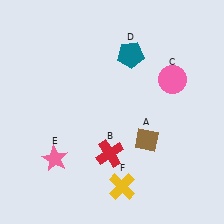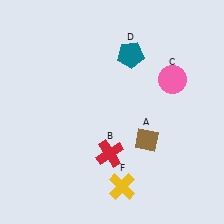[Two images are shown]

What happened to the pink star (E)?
The pink star (E) was removed in Image 2. It was in the bottom-left area of Image 1.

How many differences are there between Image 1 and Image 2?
There is 1 difference between the two images.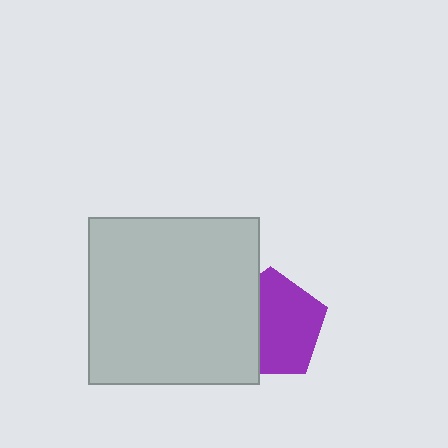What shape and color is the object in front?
The object in front is a light gray rectangle.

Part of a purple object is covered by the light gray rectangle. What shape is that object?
It is a pentagon.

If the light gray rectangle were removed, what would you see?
You would see the complete purple pentagon.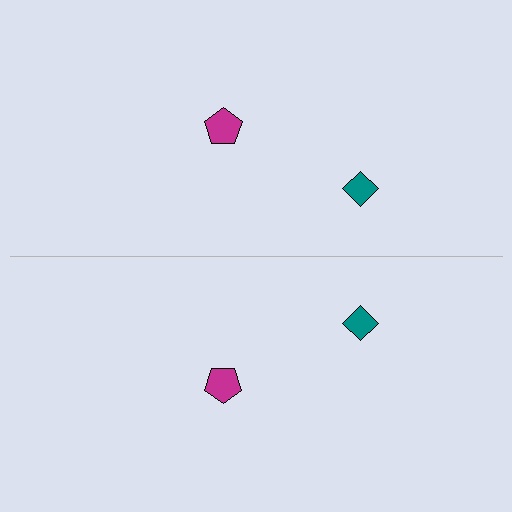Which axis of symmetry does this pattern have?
The pattern has a horizontal axis of symmetry running through the center of the image.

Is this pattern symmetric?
Yes, this pattern has bilateral (reflection) symmetry.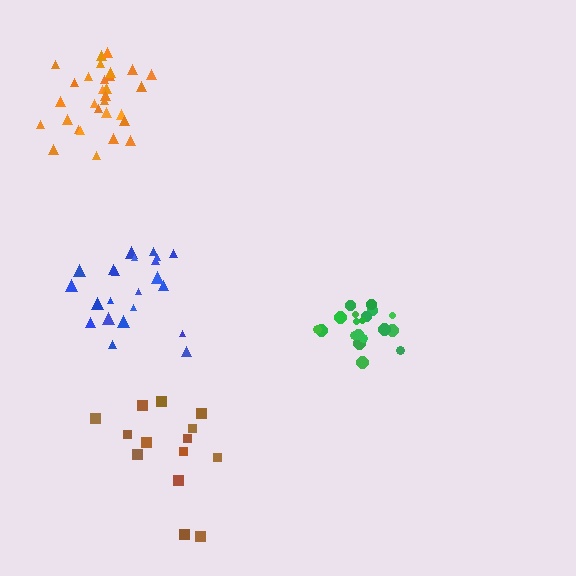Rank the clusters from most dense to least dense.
green, orange, blue, brown.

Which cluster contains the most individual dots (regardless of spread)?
Orange (30).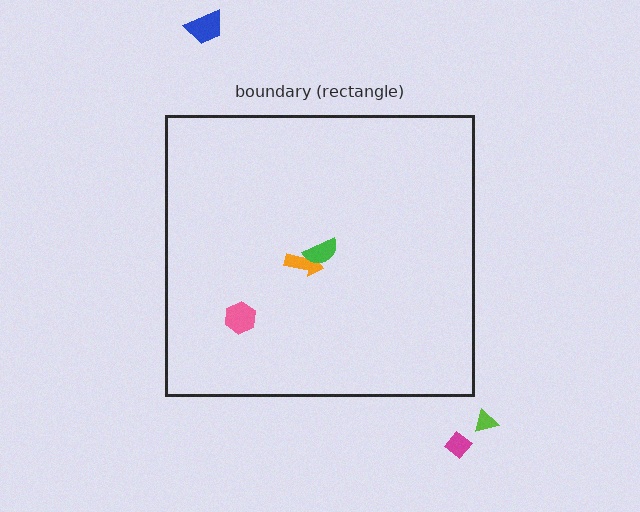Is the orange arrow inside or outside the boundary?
Inside.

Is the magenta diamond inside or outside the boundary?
Outside.